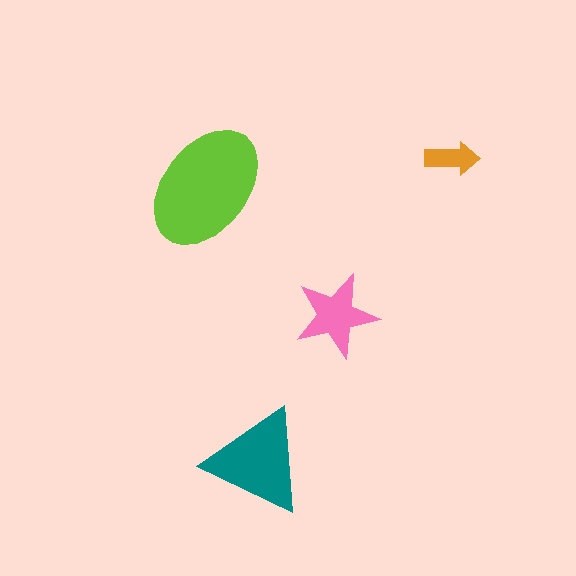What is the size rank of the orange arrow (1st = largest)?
4th.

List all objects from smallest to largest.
The orange arrow, the pink star, the teal triangle, the lime ellipse.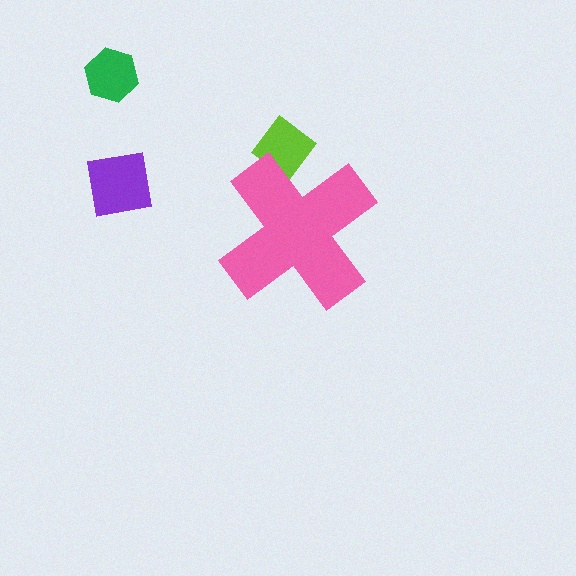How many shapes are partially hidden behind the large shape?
1 shape is partially hidden.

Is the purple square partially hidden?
No, the purple square is fully visible.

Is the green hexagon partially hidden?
No, the green hexagon is fully visible.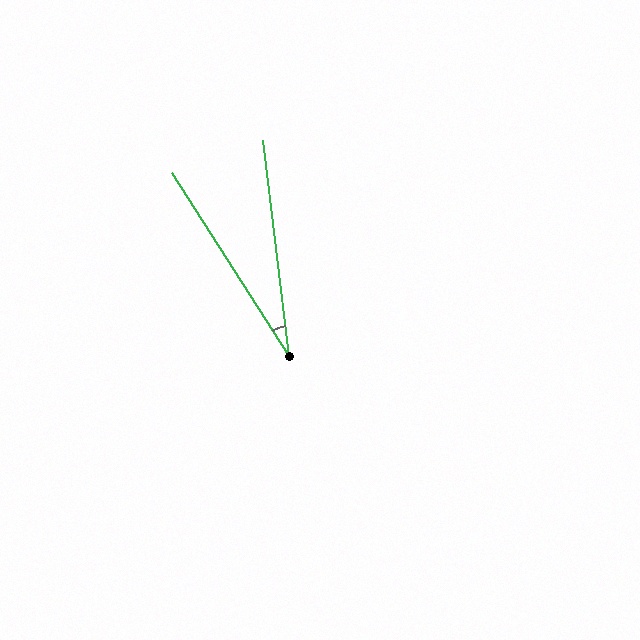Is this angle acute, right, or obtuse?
It is acute.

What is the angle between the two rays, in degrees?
Approximately 26 degrees.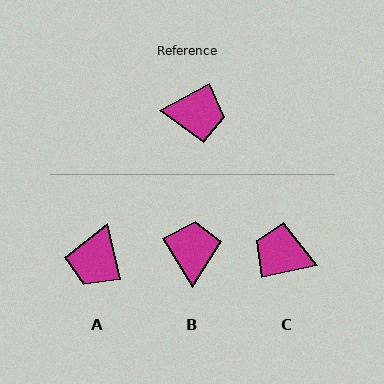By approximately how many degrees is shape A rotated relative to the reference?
Approximately 106 degrees clockwise.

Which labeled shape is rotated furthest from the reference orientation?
C, about 163 degrees away.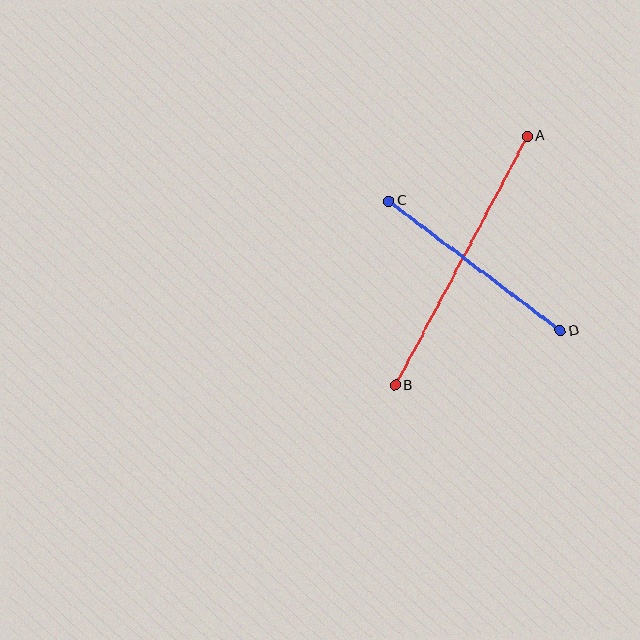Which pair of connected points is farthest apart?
Points A and B are farthest apart.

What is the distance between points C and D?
The distance is approximately 215 pixels.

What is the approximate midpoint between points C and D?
The midpoint is at approximately (474, 266) pixels.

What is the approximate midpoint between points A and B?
The midpoint is at approximately (461, 261) pixels.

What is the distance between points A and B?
The distance is approximately 282 pixels.